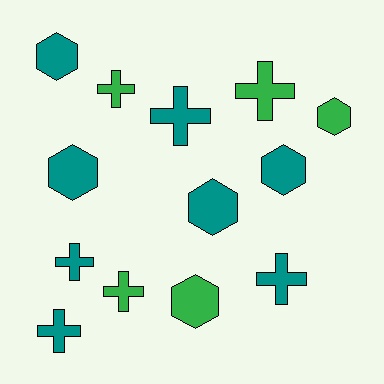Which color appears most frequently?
Teal, with 8 objects.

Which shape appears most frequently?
Cross, with 7 objects.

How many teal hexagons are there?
There are 4 teal hexagons.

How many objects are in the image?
There are 13 objects.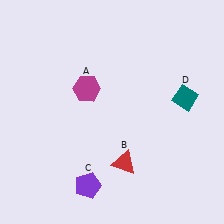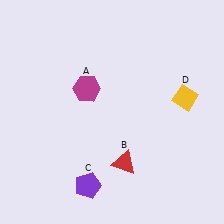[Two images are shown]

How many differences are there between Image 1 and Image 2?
There is 1 difference between the two images.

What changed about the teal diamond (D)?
In Image 1, D is teal. In Image 2, it changed to yellow.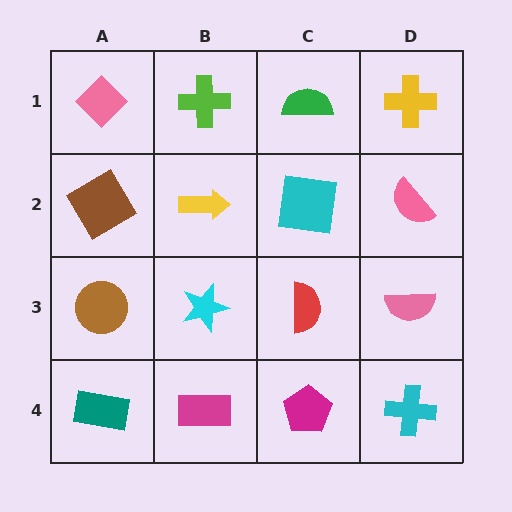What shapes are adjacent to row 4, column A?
A brown circle (row 3, column A), a magenta rectangle (row 4, column B).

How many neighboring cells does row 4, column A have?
2.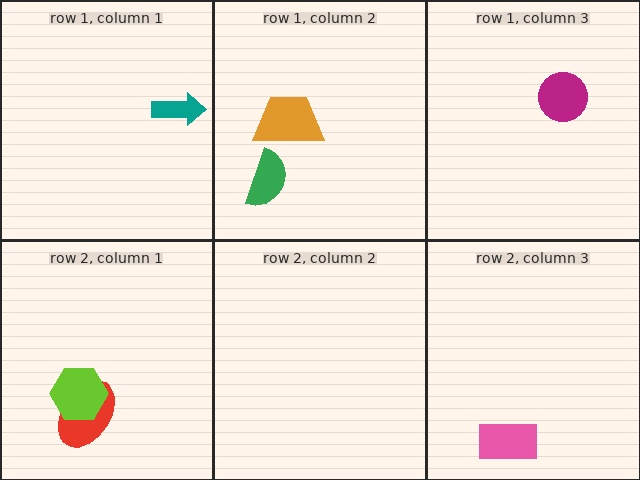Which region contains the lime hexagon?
The row 2, column 1 region.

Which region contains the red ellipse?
The row 2, column 1 region.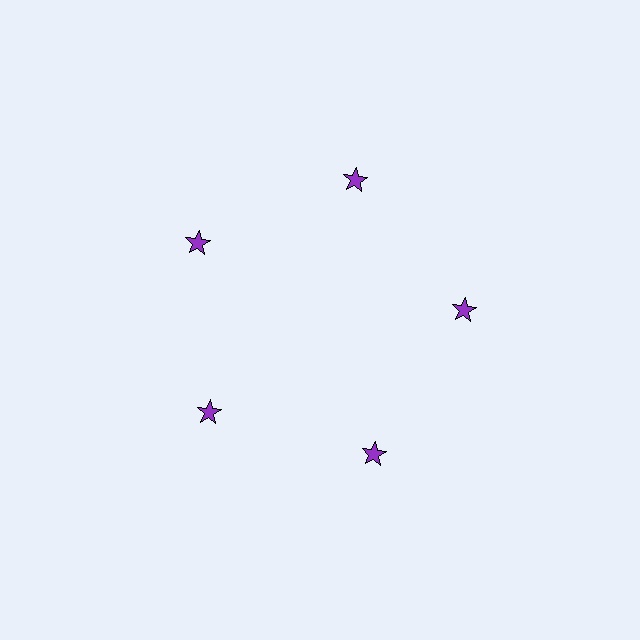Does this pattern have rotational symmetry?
Yes, this pattern has 5-fold rotational symmetry. It looks the same after rotating 72 degrees around the center.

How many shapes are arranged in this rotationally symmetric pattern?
There are 5 shapes, arranged in 5 groups of 1.